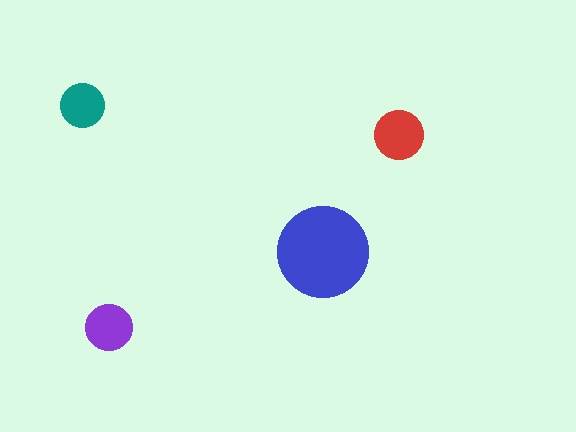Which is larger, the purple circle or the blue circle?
The blue one.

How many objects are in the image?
There are 4 objects in the image.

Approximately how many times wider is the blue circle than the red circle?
About 2 times wider.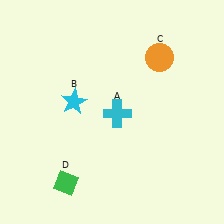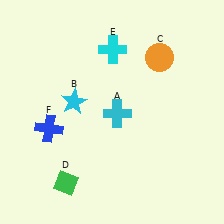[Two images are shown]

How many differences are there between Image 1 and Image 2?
There are 2 differences between the two images.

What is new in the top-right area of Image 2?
A cyan cross (E) was added in the top-right area of Image 2.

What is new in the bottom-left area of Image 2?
A blue cross (F) was added in the bottom-left area of Image 2.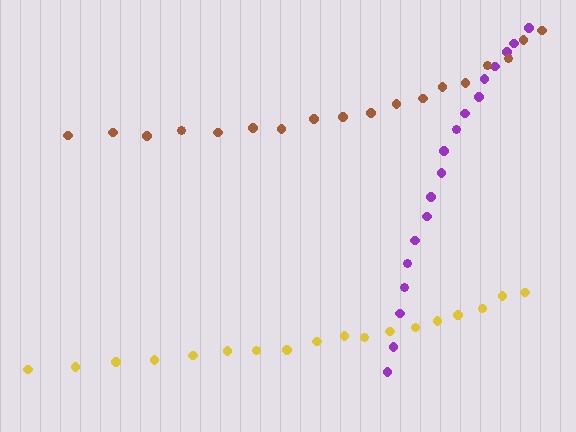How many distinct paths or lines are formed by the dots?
There are 3 distinct paths.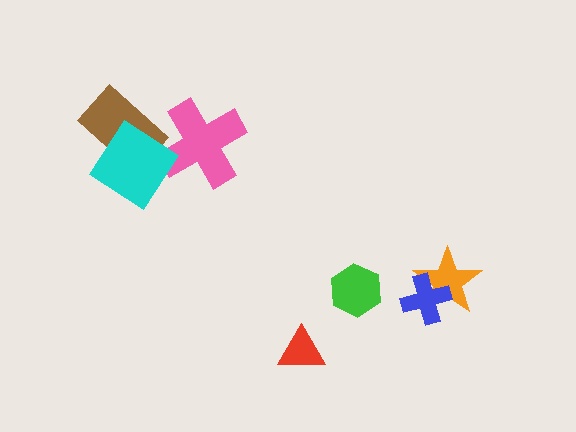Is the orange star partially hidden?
Yes, it is partially covered by another shape.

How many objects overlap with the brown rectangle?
1 object overlaps with the brown rectangle.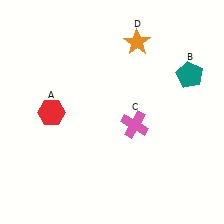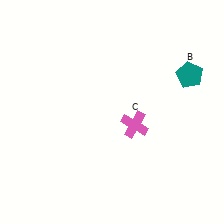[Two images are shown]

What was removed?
The orange star (D), the red hexagon (A) were removed in Image 2.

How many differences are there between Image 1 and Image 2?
There are 2 differences between the two images.